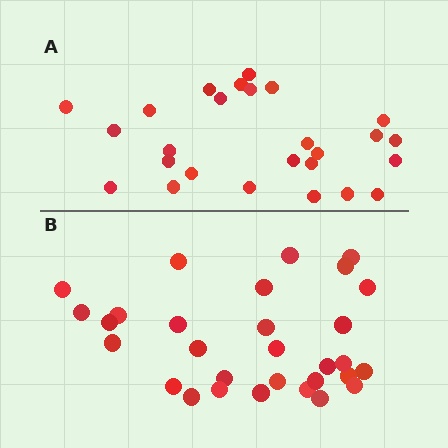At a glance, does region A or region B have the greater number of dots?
Region B (the bottom region) has more dots.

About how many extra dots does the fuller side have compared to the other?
Region B has about 4 more dots than region A.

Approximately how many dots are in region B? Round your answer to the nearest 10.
About 30 dots.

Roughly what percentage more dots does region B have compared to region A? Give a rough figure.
About 15% more.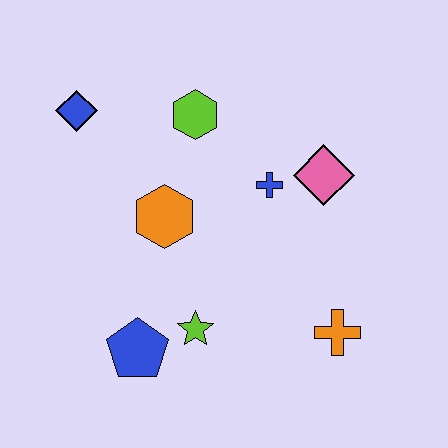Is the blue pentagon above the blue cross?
No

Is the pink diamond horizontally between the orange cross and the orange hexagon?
Yes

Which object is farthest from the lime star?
The blue diamond is farthest from the lime star.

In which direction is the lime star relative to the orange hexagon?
The lime star is below the orange hexagon.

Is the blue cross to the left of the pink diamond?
Yes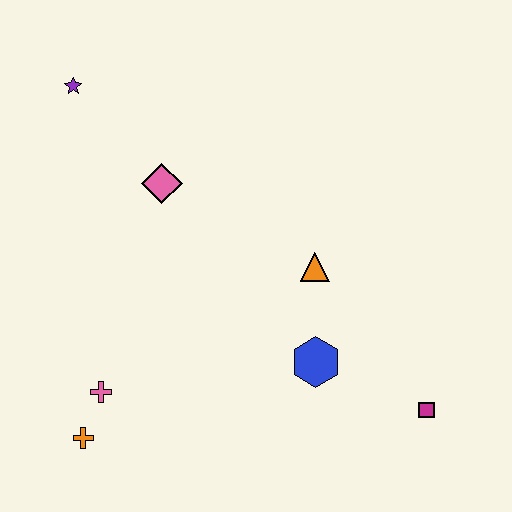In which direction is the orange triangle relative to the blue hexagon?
The orange triangle is above the blue hexagon.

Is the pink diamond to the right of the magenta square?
No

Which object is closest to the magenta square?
The blue hexagon is closest to the magenta square.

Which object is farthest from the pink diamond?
The magenta square is farthest from the pink diamond.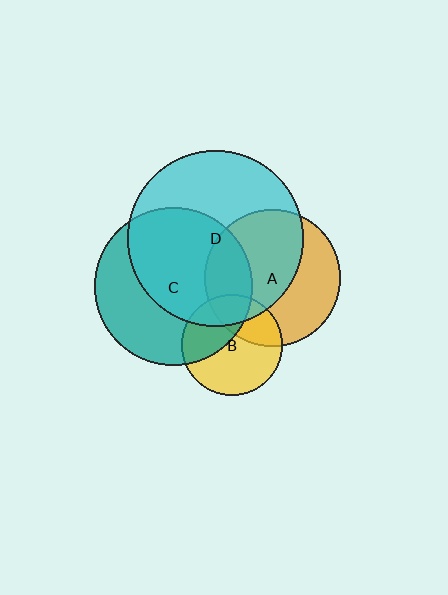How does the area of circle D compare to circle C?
Approximately 1.2 times.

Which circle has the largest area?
Circle D (cyan).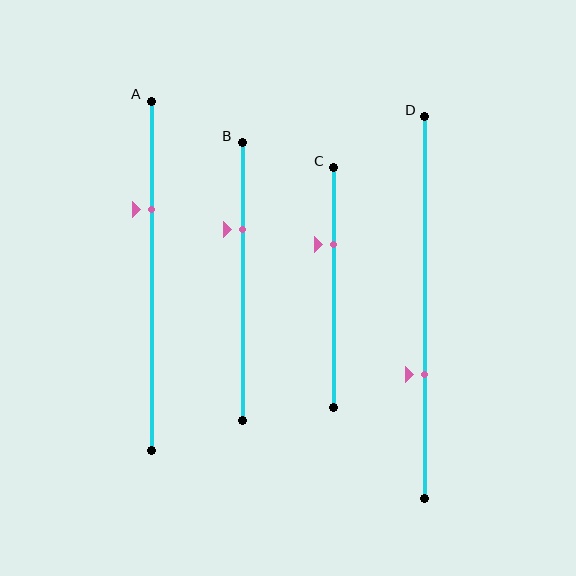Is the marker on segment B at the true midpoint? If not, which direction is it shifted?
No, the marker on segment B is shifted upward by about 19% of the segment length.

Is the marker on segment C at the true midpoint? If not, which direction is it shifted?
No, the marker on segment C is shifted upward by about 18% of the segment length.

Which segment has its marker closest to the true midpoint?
Segment D has its marker closest to the true midpoint.